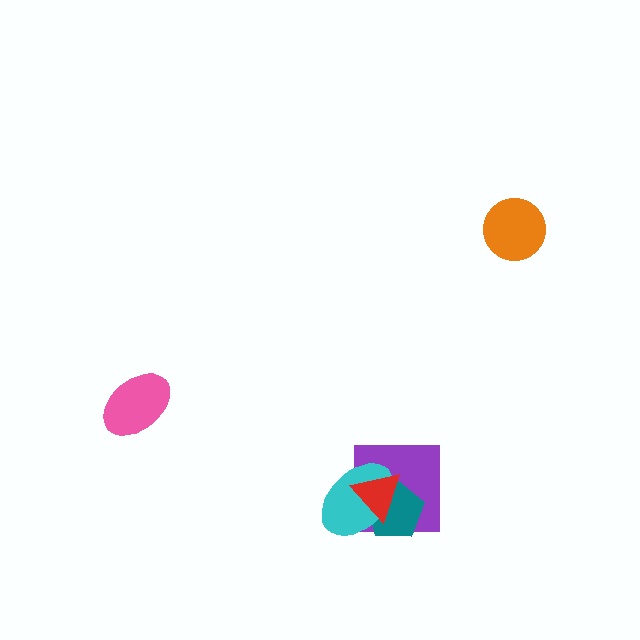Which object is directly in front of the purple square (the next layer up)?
The teal pentagon is directly in front of the purple square.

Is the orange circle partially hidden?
No, no other shape covers it.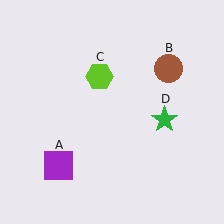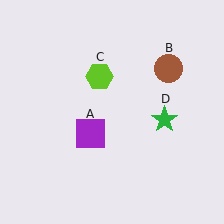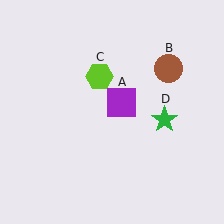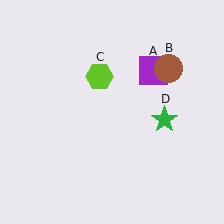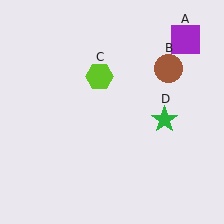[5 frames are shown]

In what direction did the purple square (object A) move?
The purple square (object A) moved up and to the right.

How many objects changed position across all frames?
1 object changed position: purple square (object A).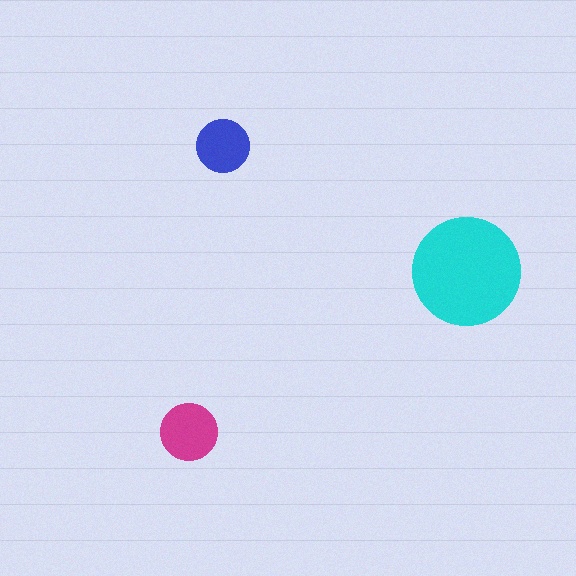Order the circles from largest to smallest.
the cyan one, the magenta one, the blue one.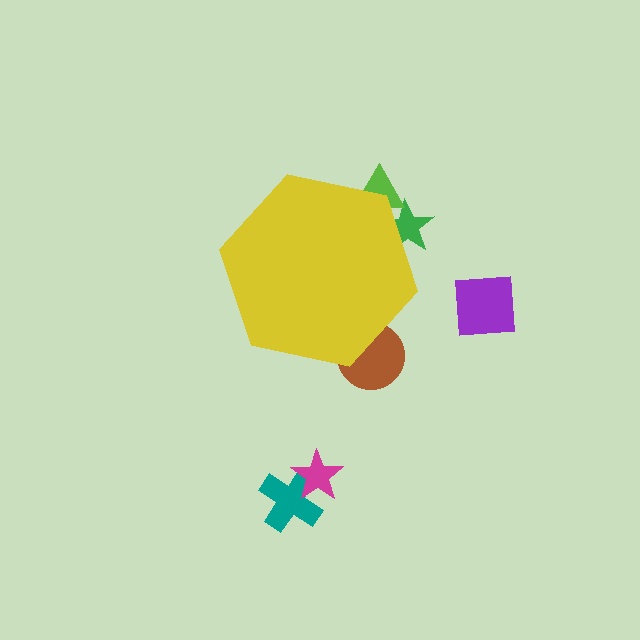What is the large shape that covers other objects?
A yellow hexagon.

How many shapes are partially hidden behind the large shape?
3 shapes are partially hidden.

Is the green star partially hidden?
Yes, the green star is partially hidden behind the yellow hexagon.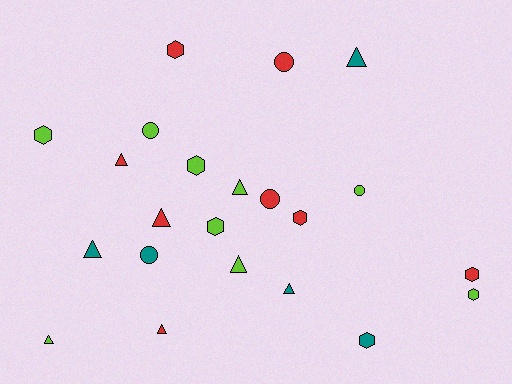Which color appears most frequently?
Lime, with 9 objects.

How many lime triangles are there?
There are 3 lime triangles.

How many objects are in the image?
There are 22 objects.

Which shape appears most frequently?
Triangle, with 9 objects.